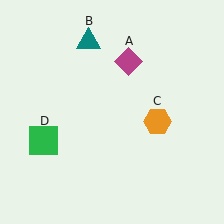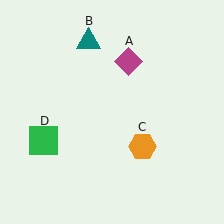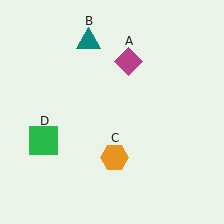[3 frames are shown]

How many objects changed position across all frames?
1 object changed position: orange hexagon (object C).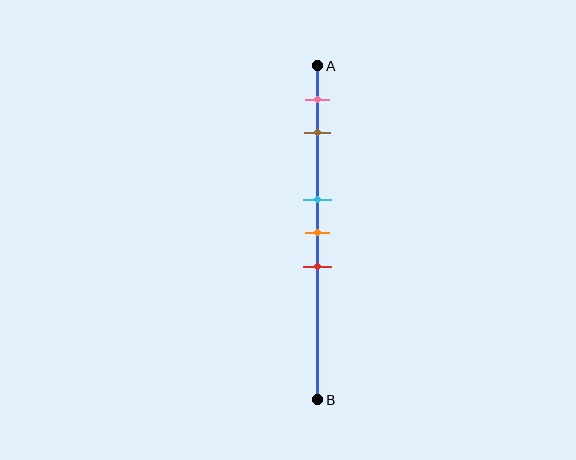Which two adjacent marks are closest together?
The cyan and orange marks are the closest adjacent pair.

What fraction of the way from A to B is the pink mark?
The pink mark is approximately 10% (0.1) of the way from A to B.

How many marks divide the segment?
There are 5 marks dividing the segment.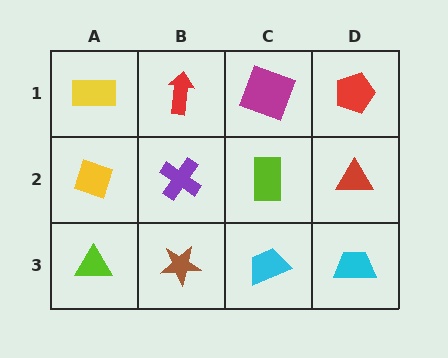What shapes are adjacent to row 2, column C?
A magenta square (row 1, column C), a cyan trapezoid (row 3, column C), a purple cross (row 2, column B), a red triangle (row 2, column D).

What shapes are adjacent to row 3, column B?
A purple cross (row 2, column B), a lime triangle (row 3, column A), a cyan trapezoid (row 3, column C).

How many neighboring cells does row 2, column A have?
3.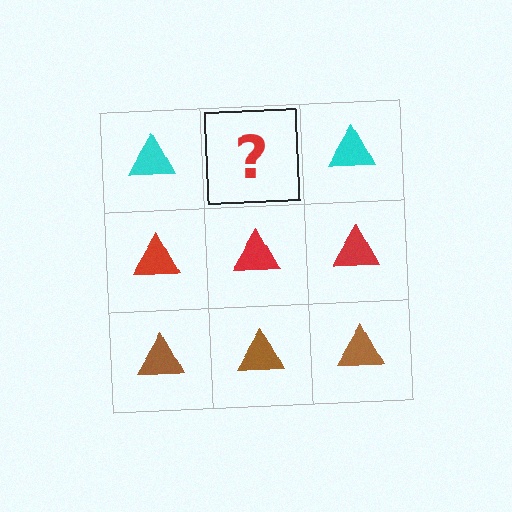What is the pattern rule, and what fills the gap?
The rule is that each row has a consistent color. The gap should be filled with a cyan triangle.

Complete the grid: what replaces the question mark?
The question mark should be replaced with a cyan triangle.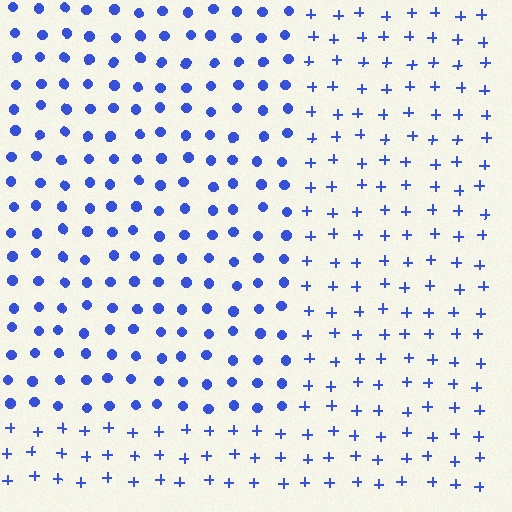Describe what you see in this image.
The image is filled with small blue elements arranged in a uniform grid. A rectangle-shaped region contains circles, while the surrounding area contains plus signs. The boundary is defined purely by the change in element shape.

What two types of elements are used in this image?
The image uses circles inside the rectangle region and plus signs outside it.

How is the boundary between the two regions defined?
The boundary is defined by a change in element shape: circles inside vs. plus signs outside. All elements share the same color and spacing.